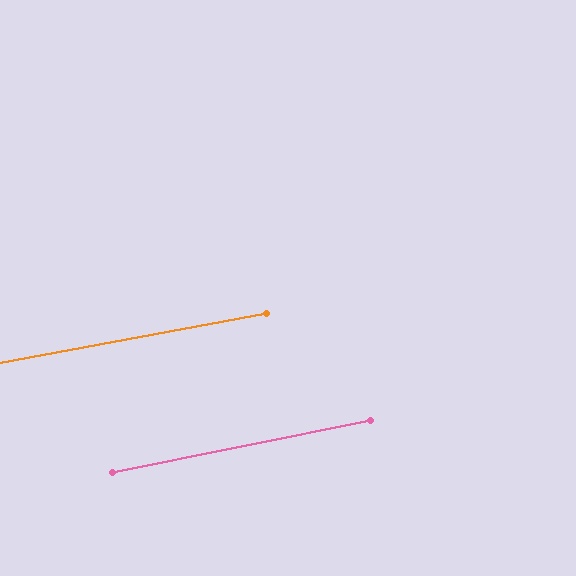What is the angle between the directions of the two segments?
Approximately 1 degree.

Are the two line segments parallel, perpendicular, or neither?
Parallel — their directions differ by only 1.0°.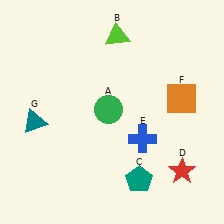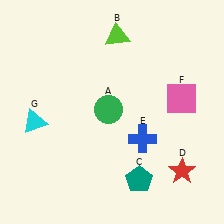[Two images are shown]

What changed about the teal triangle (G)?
In Image 1, G is teal. In Image 2, it changed to cyan.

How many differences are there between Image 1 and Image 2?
There are 2 differences between the two images.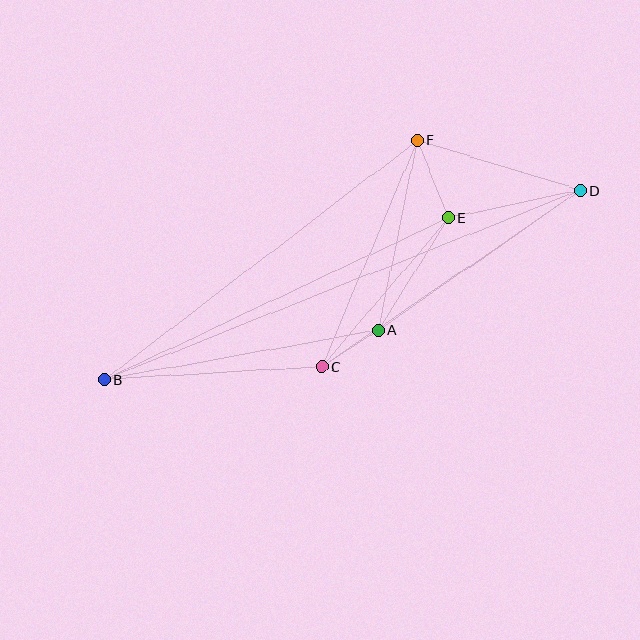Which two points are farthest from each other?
Points B and D are farthest from each other.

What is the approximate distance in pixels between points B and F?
The distance between B and F is approximately 394 pixels.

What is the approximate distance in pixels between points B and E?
The distance between B and E is approximately 380 pixels.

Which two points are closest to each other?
Points A and C are closest to each other.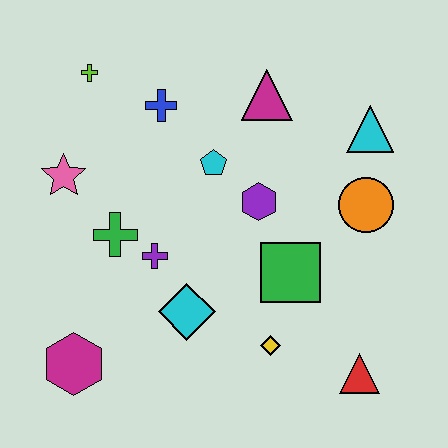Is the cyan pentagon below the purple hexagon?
No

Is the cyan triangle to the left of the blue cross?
No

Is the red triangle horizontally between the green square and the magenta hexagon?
No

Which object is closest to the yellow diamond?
The green square is closest to the yellow diamond.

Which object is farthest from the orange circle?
The magenta hexagon is farthest from the orange circle.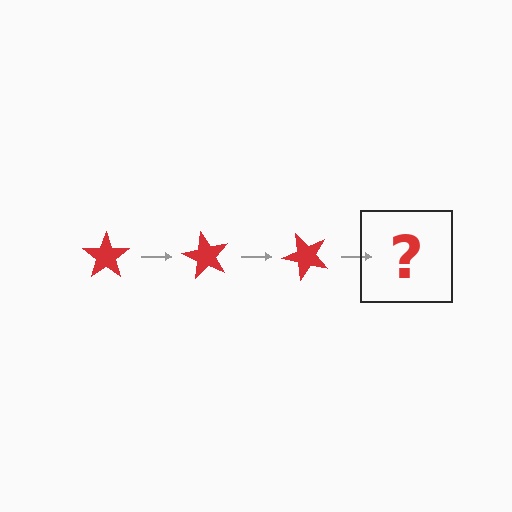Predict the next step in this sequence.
The next step is a red star rotated 180 degrees.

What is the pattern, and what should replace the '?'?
The pattern is that the star rotates 60 degrees each step. The '?' should be a red star rotated 180 degrees.